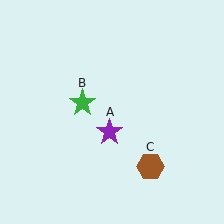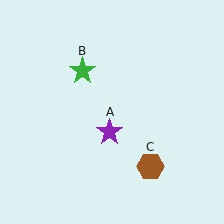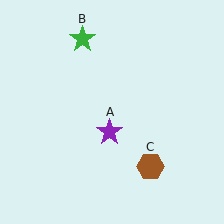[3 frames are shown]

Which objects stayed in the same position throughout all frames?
Purple star (object A) and brown hexagon (object C) remained stationary.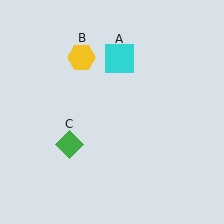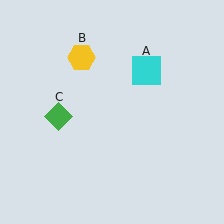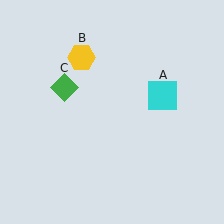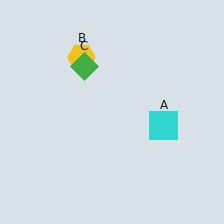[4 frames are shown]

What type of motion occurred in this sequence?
The cyan square (object A), green diamond (object C) rotated clockwise around the center of the scene.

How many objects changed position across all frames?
2 objects changed position: cyan square (object A), green diamond (object C).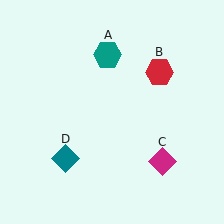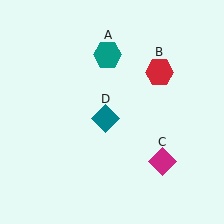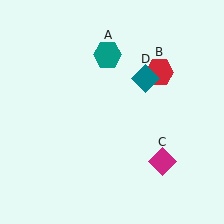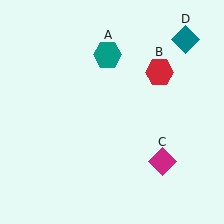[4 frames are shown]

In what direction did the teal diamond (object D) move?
The teal diamond (object D) moved up and to the right.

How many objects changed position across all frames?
1 object changed position: teal diamond (object D).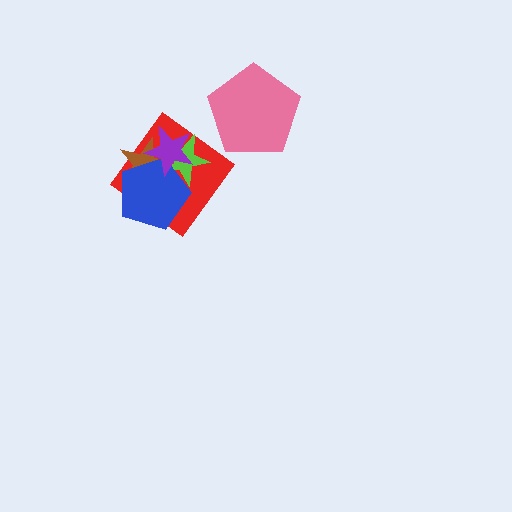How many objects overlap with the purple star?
4 objects overlap with the purple star.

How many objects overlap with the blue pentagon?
4 objects overlap with the blue pentagon.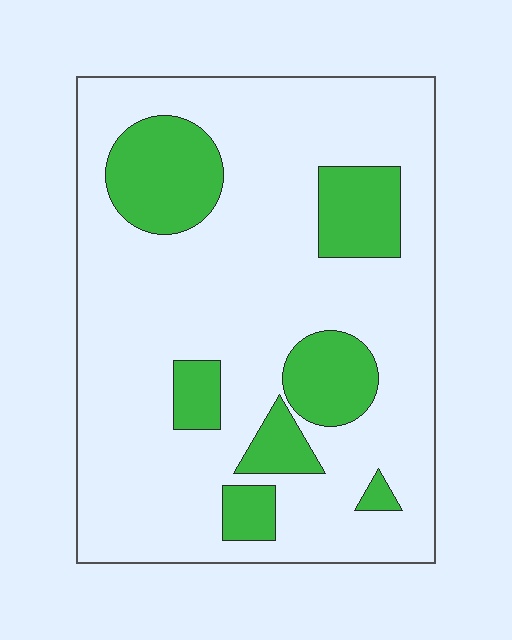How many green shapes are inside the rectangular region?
7.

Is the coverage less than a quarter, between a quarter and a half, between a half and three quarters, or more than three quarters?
Less than a quarter.